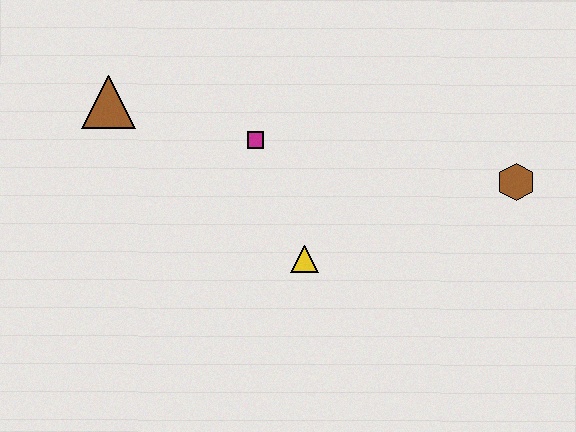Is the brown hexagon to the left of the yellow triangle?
No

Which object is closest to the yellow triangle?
The magenta square is closest to the yellow triangle.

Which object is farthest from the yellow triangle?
The brown triangle is farthest from the yellow triangle.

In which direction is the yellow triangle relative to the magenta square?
The yellow triangle is below the magenta square.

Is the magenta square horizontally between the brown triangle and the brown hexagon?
Yes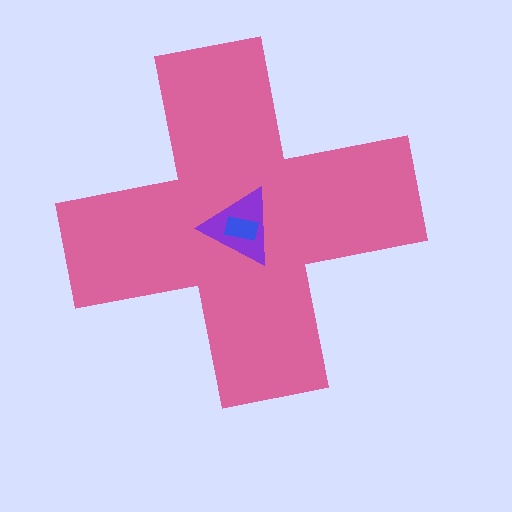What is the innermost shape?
The blue rectangle.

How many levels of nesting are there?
3.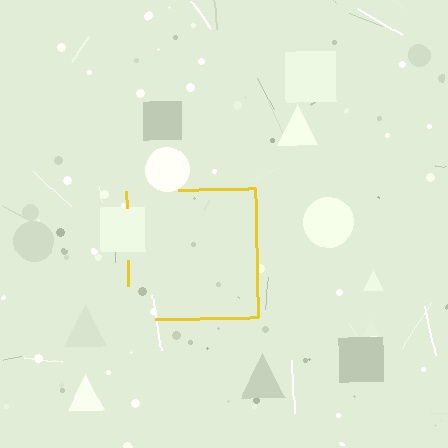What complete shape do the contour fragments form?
The contour fragments form a square.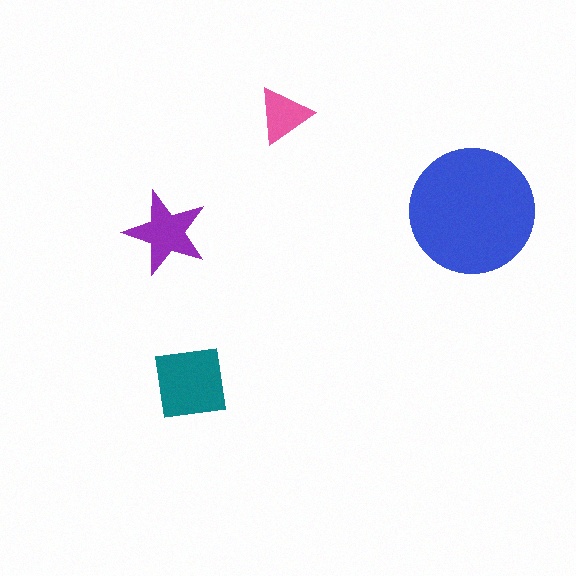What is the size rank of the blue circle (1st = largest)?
1st.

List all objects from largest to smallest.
The blue circle, the teal square, the purple star, the pink triangle.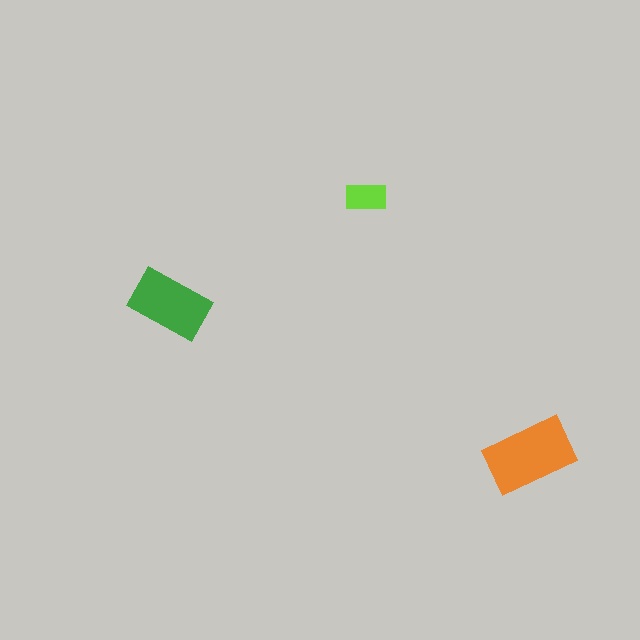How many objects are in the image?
There are 3 objects in the image.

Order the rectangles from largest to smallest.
the orange one, the green one, the lime one.